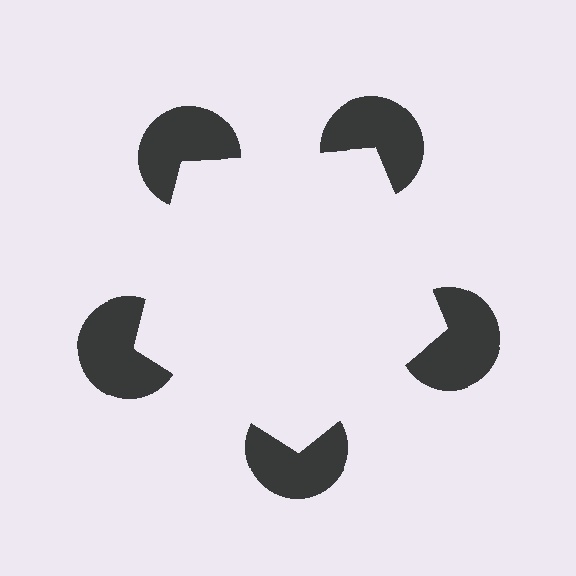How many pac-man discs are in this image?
There are 5 — one at each vertex of the illusory pentagon.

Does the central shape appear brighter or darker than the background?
It typically appears slightly brighter than the background, even though no actual brightness change is drawn.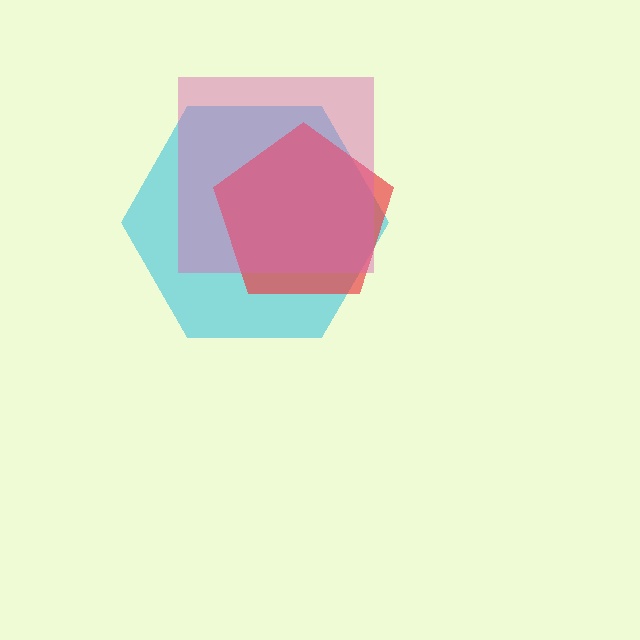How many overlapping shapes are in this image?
There are 3 overlapping shapes in the image.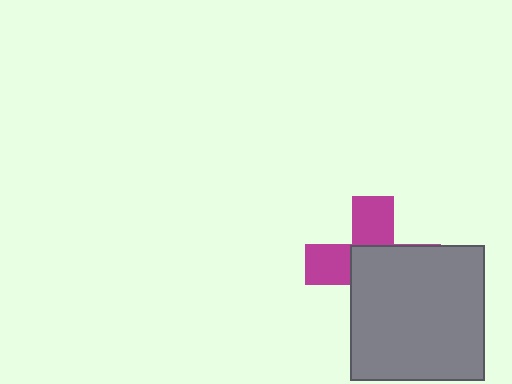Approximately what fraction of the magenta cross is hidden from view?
Roughly 58% of the magenta cross is hidden behind the gray square.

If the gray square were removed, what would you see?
You would see the complete magenta cross.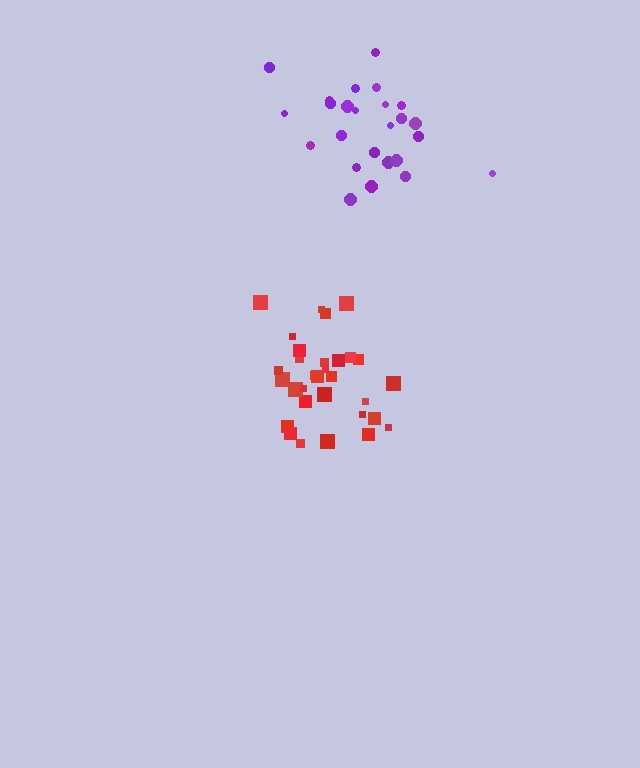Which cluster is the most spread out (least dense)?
Purple.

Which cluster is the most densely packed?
Red.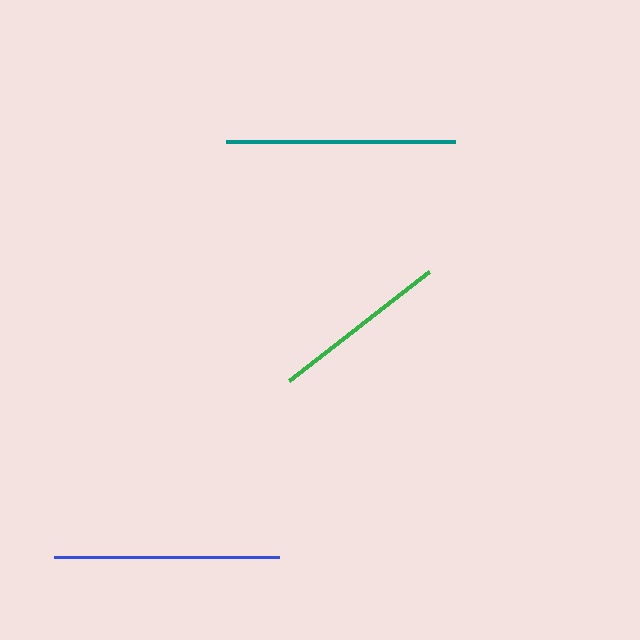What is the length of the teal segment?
The teal segment is approximately 230 pixels long.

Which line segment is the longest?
The teal line is the longest at approximately 230 pixels.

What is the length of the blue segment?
The blue segment is approximately 225 pixels long.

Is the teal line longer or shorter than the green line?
The teal line is longer than the green line.